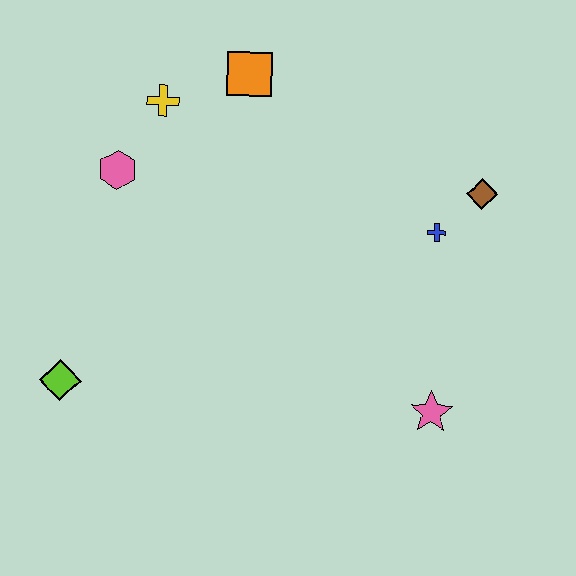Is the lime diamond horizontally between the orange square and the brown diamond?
No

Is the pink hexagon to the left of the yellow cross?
Yes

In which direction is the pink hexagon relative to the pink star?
The pink hexagon is to the left of the pink star.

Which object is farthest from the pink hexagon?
The pink star is farthest from the pink hexagon.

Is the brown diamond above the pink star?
Yes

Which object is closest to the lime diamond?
The pink hexagon is closest to the lime diamond.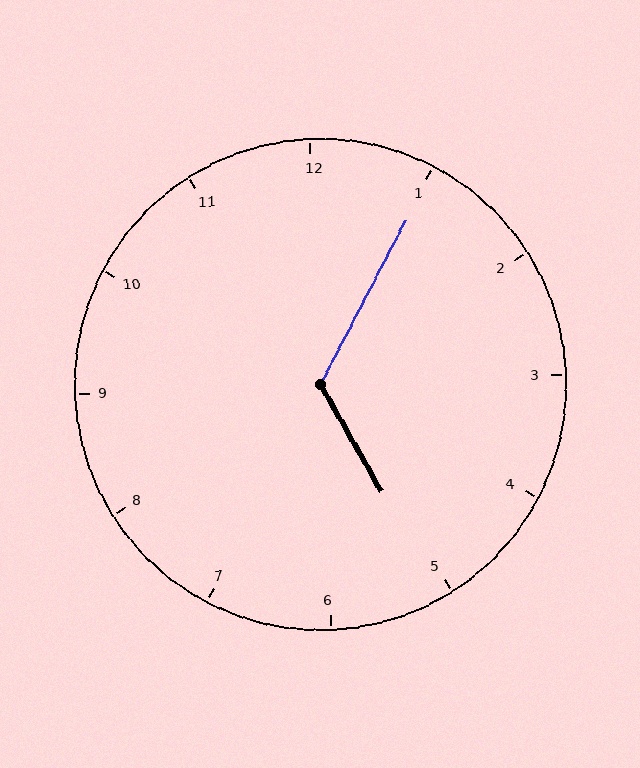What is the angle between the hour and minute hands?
Approximately 122 degrees.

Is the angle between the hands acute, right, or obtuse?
It is obtuse.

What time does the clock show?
5:05.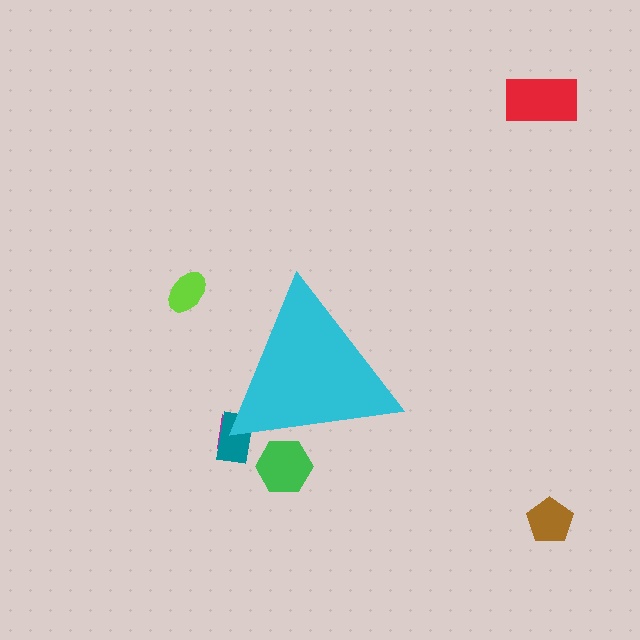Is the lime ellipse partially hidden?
No, the lime ellipse is fully visible.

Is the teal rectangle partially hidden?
Yes, the teal rectangle is partially hidden behind the cyan triangle.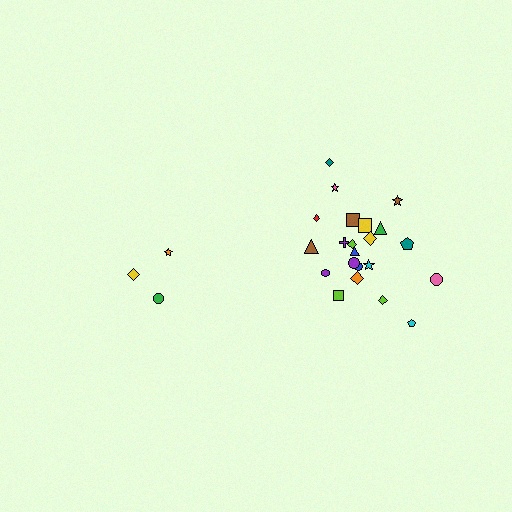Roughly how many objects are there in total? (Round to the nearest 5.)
Roughly 25 objects in total.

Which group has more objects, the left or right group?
The right group.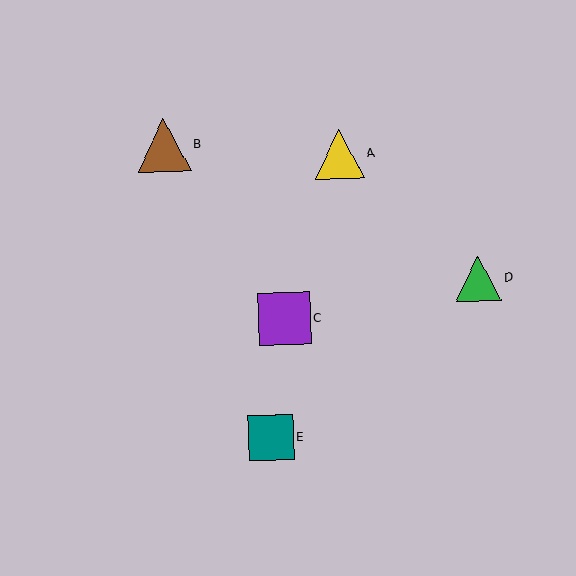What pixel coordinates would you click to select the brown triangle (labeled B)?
Click at (164, 145) to select the brown triangle B.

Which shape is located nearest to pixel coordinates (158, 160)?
The brown triangle (labeled B) at (164, 145) is nearest to that location.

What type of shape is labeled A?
Shape A is a yellow triangle.